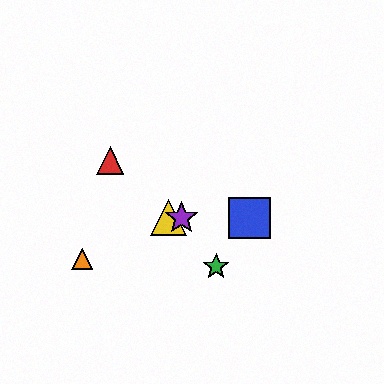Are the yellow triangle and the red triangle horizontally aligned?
No, the yellow triangle is at y≈218 and the red triangle is at y≈160.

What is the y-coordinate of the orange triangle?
The orange triangle is at y≈259.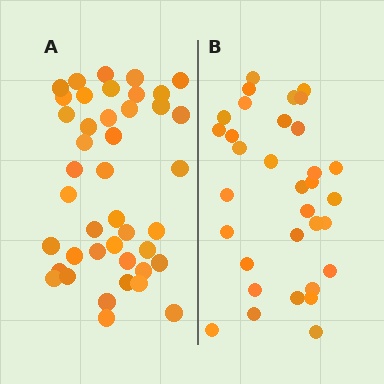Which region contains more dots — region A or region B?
Region A (the left region) has more dots.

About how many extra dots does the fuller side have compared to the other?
Region A has roughly 8 or so more dots than region B.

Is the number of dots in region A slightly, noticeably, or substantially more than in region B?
Region A has noticeably more, but not dramatically so. The ratio is roughly 1.3 to 1.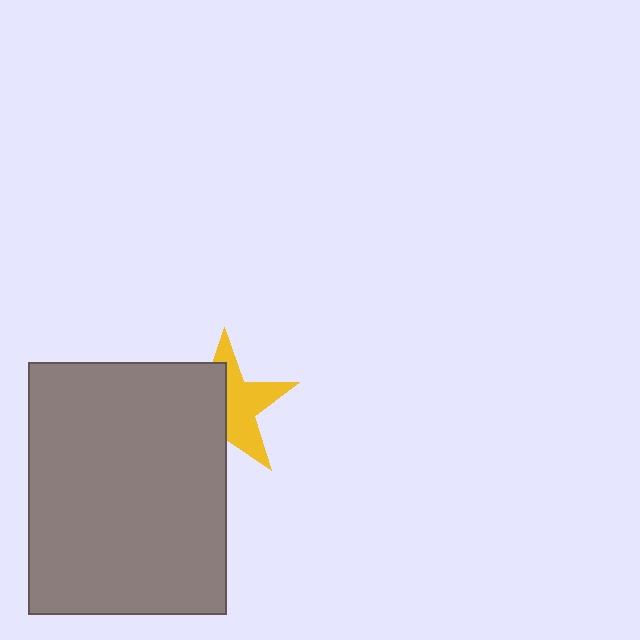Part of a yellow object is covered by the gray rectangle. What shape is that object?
It is a star.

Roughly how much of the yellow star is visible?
About half of it is visible (roughly 50%).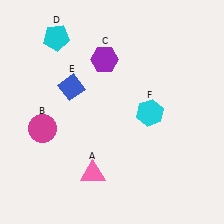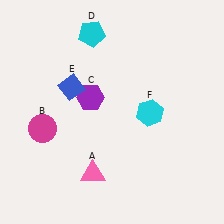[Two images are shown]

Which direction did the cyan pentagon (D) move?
The cyan pentagon (D) moved right.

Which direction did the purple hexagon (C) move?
The purple hexagon (C) moved down.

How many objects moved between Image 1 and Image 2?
2 objects moved between the two images.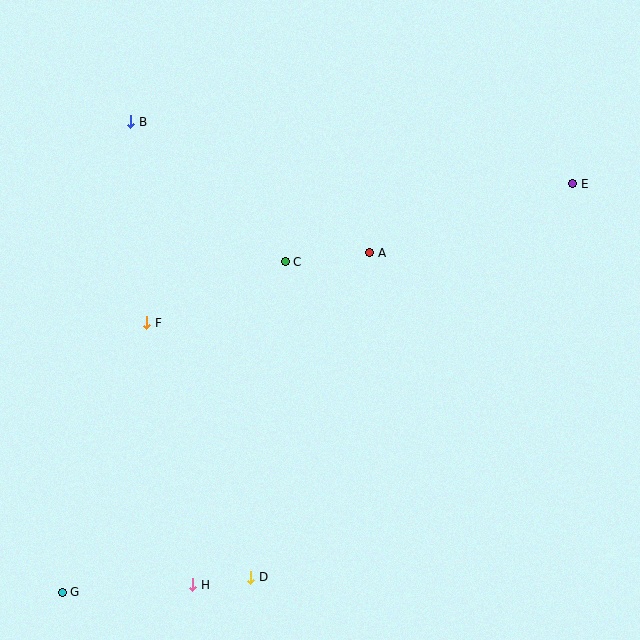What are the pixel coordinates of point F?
Point F is at (147, 323).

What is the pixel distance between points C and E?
The distance between C and E is 298 pixels.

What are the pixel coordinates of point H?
Point H is at (193, 585).